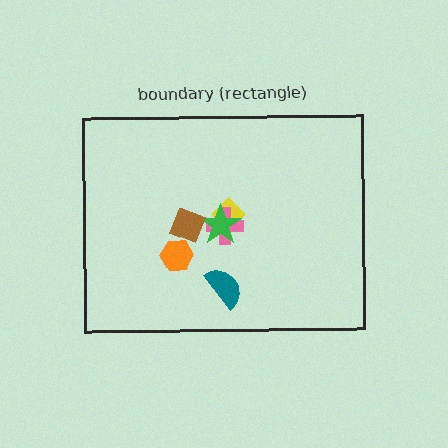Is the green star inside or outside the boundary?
Inside.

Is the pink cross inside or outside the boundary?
Inside.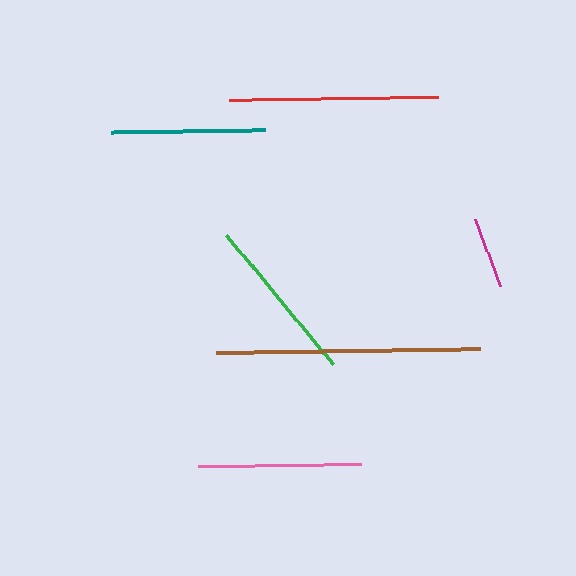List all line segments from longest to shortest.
From longest to shortest: brown, red, green, pink, teal, magenta.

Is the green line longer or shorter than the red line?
The red line is longer than the green line.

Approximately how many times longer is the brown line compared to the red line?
The brown line is approximately 1.3 times the length of the red line.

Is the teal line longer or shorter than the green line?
The green line is longer than the teal line.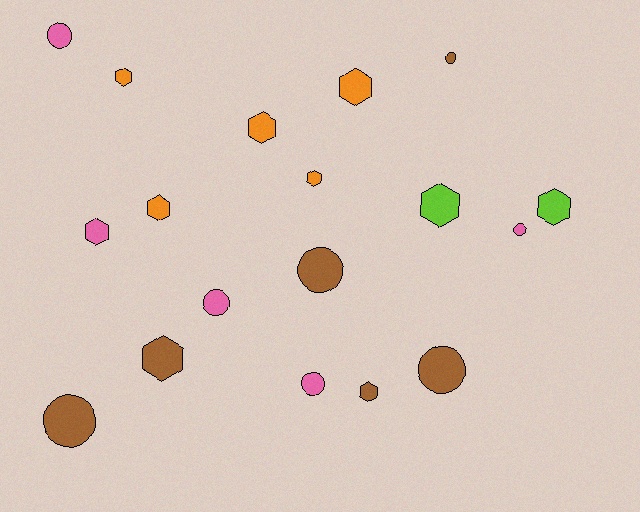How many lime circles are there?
There are no lime circles.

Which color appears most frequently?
Brown, with 6 objects.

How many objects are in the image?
There are 18 objects.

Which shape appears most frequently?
Hexagon, with 10 objects.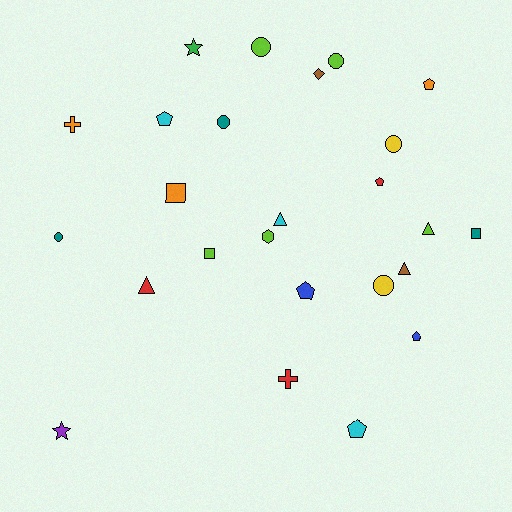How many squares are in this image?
There are 3 squares.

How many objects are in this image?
There are 25 objects.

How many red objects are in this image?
There are 3 red objects.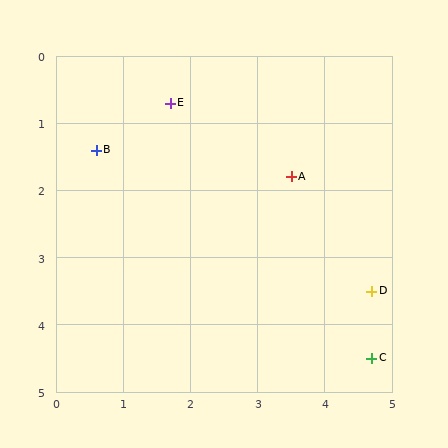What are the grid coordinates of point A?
Point A is at approximately (3.5, 1.8).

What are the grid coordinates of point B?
Point B is at approximately (0.6, 1.4).